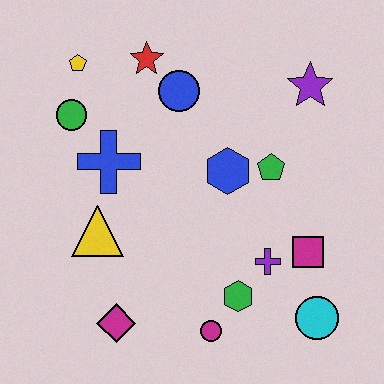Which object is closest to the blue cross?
The green circle is closest to the blue cross.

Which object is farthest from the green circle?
The cyan circle is farthest from the green circle.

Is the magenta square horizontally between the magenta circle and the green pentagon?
No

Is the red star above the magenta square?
Yes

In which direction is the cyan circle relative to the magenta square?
The cyan circle is below the magenta square.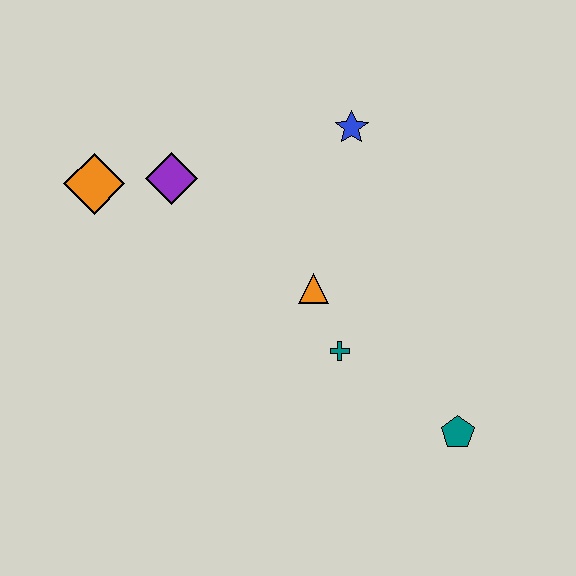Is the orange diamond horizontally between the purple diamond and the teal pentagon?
No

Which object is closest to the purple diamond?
The orange diamond is closest to the purple diamond.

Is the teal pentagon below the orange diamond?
Yes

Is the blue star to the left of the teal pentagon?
Yes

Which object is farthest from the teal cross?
The orange diamond is farthest from the teal cross.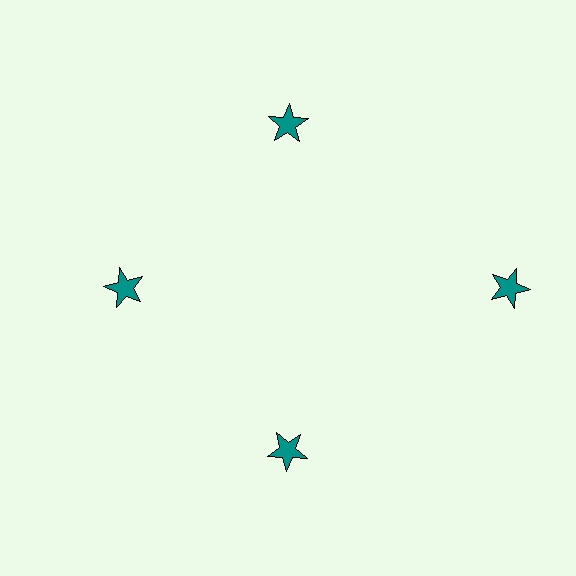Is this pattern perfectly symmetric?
No. The 4 teal stars are arranged in a ring, but one element near the 3 o'clock position is pushed outward from the center, breaking the 4-fold rotational symmetry.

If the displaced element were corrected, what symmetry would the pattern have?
It would have 4-fold rotational symmetry — the pattern would map onto itself every 90 degrees.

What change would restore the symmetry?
The symmetry would be restored by moving it inward, back onto the ring so that all 4 stars sit at equal angles and equal distance from the center.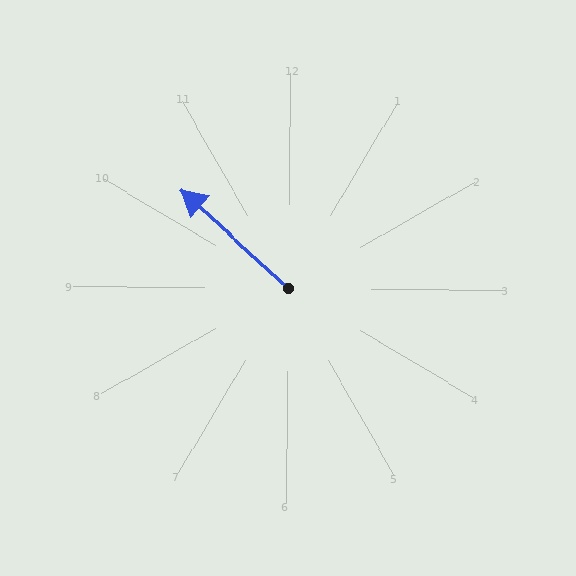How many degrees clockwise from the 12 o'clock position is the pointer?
Approximately 312 degrees.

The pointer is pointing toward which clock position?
Roughly 10 o'clock.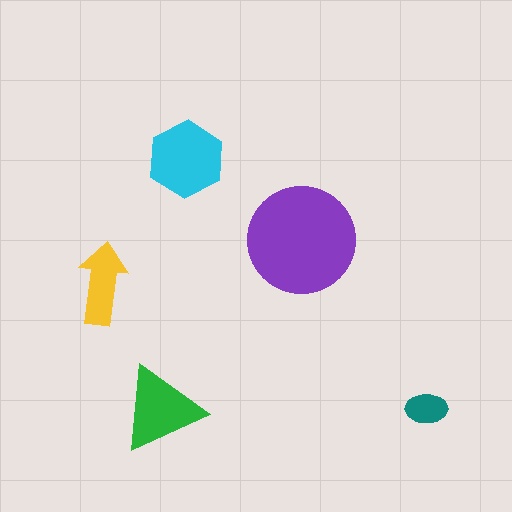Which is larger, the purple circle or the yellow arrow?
The purple circle.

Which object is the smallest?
The teal ellipse.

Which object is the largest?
The purple circle.